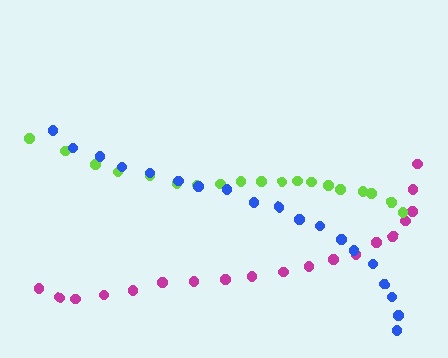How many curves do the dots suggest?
There are 3 distinct paths.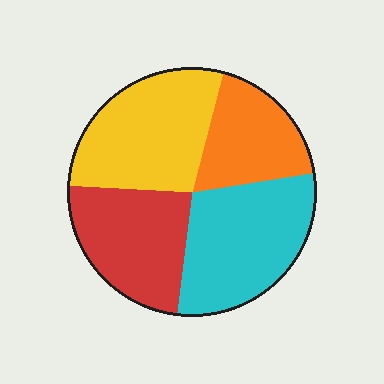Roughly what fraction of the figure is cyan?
Cyan covers 29% of the figure.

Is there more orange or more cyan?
Cyan.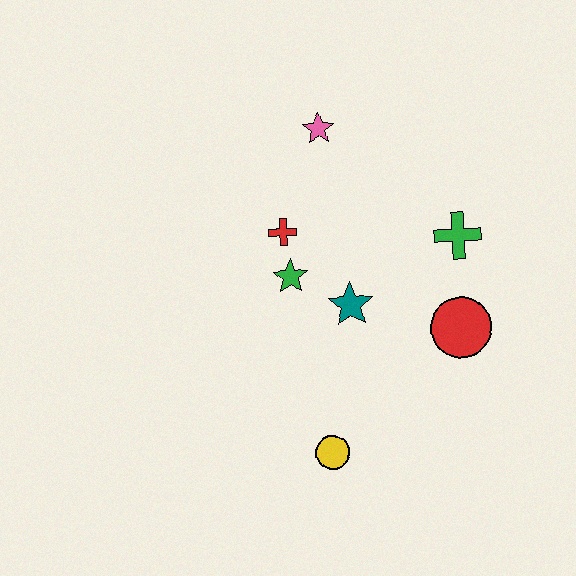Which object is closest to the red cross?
The green star is closest to the red cross.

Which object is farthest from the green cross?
The yellow circle is farthest from the green cross.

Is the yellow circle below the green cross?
Yes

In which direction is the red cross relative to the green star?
The red cross is above the green star.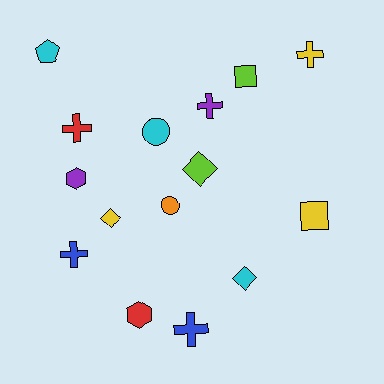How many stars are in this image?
There are no stars.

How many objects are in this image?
There are 15 objects.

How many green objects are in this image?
There are no green objects.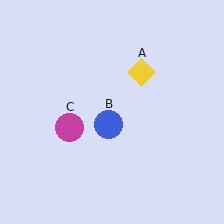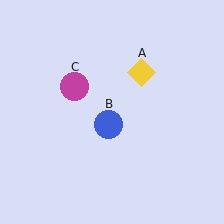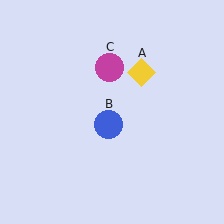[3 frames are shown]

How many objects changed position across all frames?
1 object changed position: magenta circle (object C).